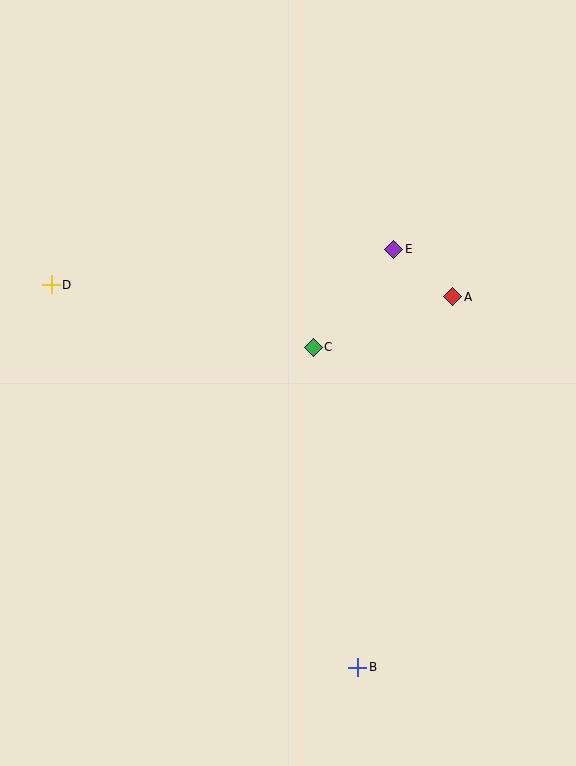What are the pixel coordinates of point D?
Point D is at (51, 285).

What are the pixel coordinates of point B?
Point B is at (358, 667).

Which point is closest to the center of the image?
Point C at (313, 347) is closest to the center.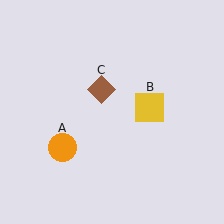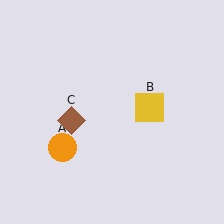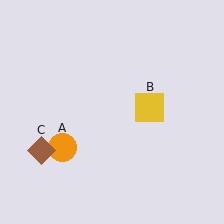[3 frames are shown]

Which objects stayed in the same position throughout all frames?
Orange circle (object A) and yellow square (object B) remained stationary.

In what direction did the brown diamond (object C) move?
The brown diamond (object C) moved down and to the left.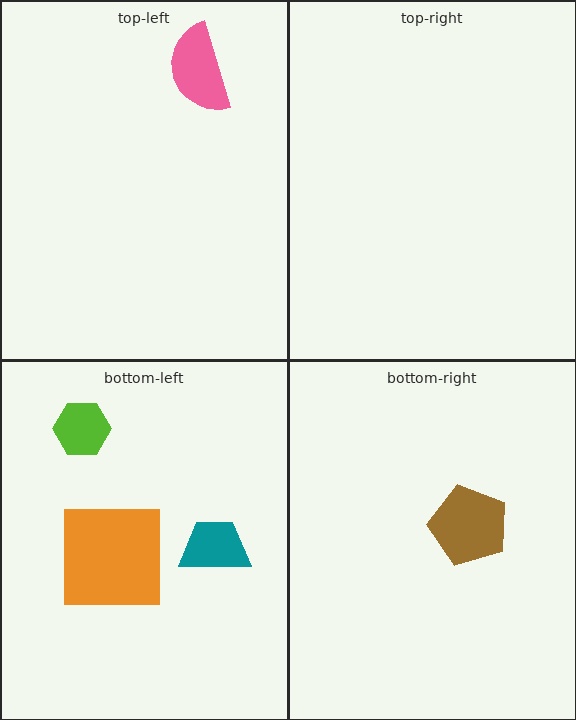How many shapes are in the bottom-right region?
1.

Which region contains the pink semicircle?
The top-left region.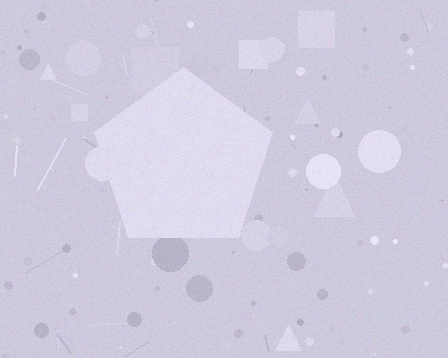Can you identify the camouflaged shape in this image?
The camouflaged shape is a pentagon.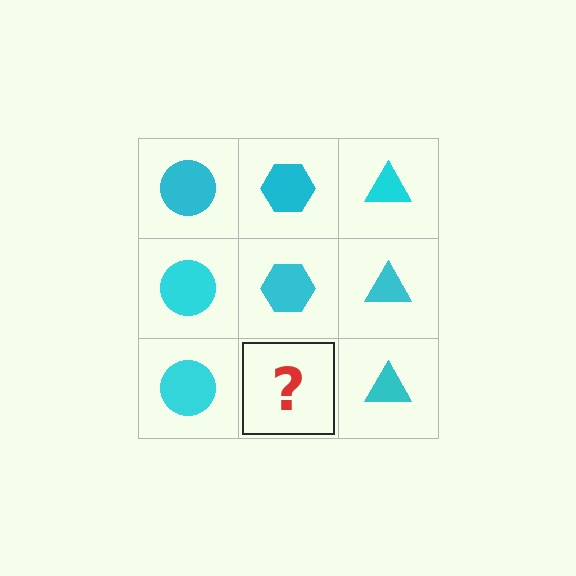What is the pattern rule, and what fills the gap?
The rule is that each column has a consistent shape. The gap should be filled with a cyan hexagon.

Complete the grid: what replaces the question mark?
The question mark should be replaced with a cyan hexagon.